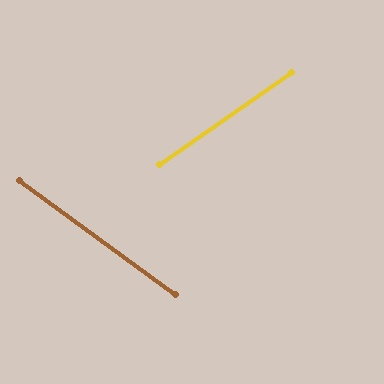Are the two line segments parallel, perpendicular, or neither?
Neither parallel nor perpendicular — they differ by about 71°.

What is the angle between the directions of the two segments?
Approximately 71 degrees.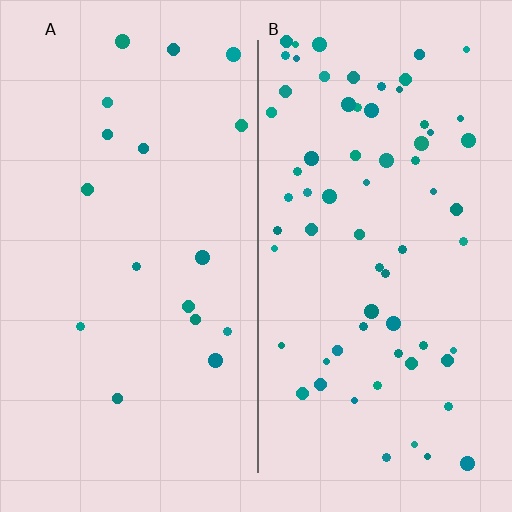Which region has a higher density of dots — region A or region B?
B (the right).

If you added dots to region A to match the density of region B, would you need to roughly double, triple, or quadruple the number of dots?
Approximately quadruple.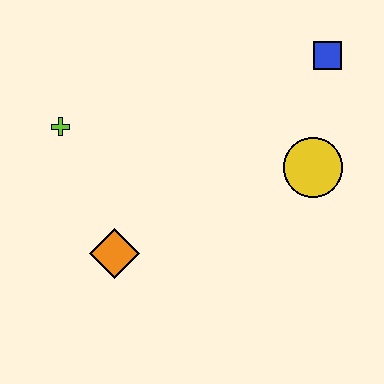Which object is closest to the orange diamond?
The lime cross is closest to the orange diamond.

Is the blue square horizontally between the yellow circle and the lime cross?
No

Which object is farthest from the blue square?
The orange diamond is farthest from the blue square.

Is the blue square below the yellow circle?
No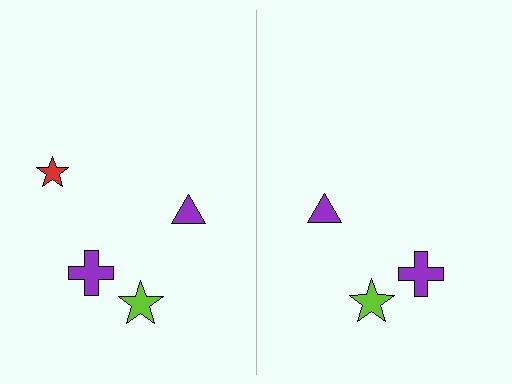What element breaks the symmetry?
A red star is missing from the right side.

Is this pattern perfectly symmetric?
No, the pattern is not perfectly symmetric. A red star is missing from the right side.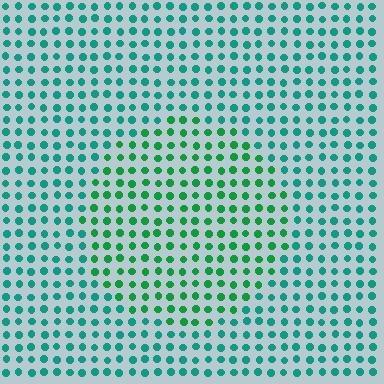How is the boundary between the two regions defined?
The boundary is defined purely by a slight shift in hue (about 31 degrees). Spacing, size, and orientation are identical on both sides.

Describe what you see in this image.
The image is filled with small teal elements in a uniform arrangement. A circle-shaped region is visible where the elements are tinted to a slightly different hue, forming a subtle color boundary.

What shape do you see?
I see a circle.